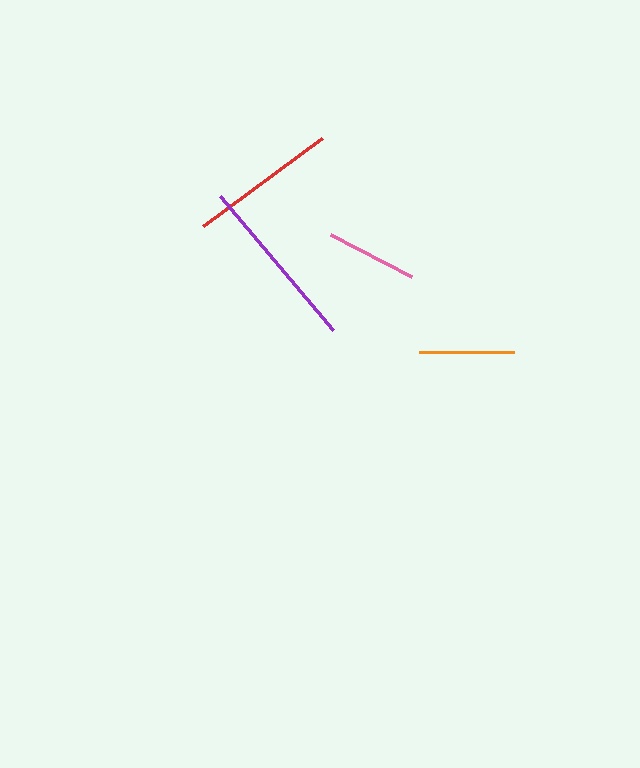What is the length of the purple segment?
The purple segment is approximately 175 pixels long.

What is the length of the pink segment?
The pink segment is approximately 92 pixels long.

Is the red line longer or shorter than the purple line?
The purple line is longer than the red line.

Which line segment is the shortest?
The pink line is the shortest at approximately 92 pixels.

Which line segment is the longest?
The purple line is the longest at approximately 175 pixels.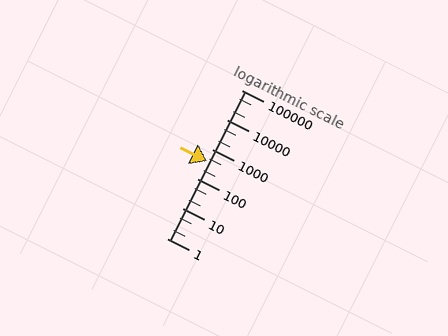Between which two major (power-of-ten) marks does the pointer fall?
The pointer is between 100 and 1000.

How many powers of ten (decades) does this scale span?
The scale spans 5 decades, from 1 to 100000.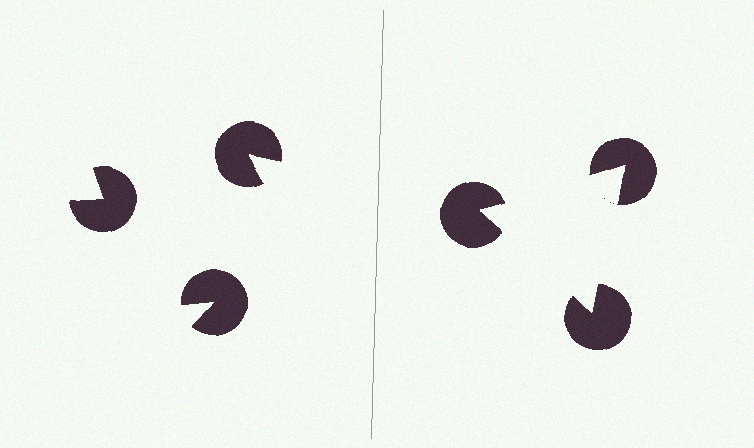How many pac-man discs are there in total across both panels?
6 — 3 on each side.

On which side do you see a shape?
An illusory triangle appears on the right side. On the left side the wedge cuts are rotated, so no coherent shape forms.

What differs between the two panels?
The pac-man discs are positioned identically on both sides; only the wedge orientations differ. On the right they align to a triangle; on the left they are misaligned.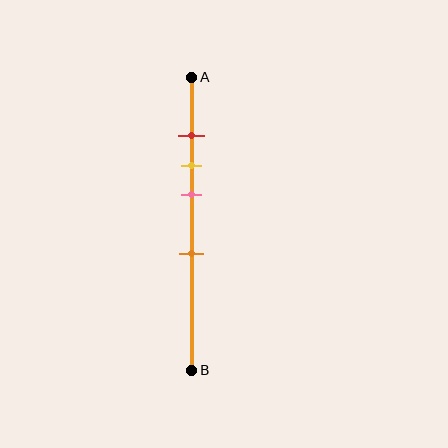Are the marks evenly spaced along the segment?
No, the marks are not evenly spaced.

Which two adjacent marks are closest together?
The red and yellow marks are the closest adjacent pair.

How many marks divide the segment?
There are 4 marks dividing the segment.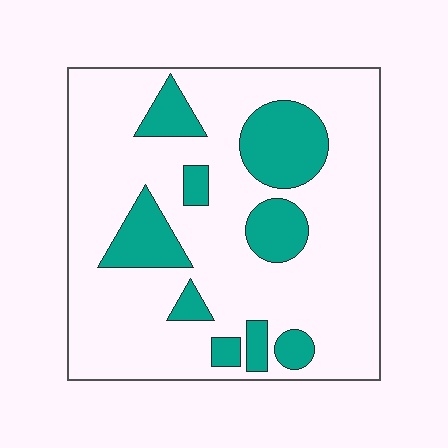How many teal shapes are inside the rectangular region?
9.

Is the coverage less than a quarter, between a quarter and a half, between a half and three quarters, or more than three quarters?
Less than a quarter.